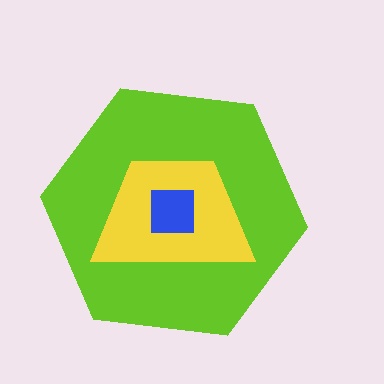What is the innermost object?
The blue square.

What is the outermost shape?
The lime hexagon.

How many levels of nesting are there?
3.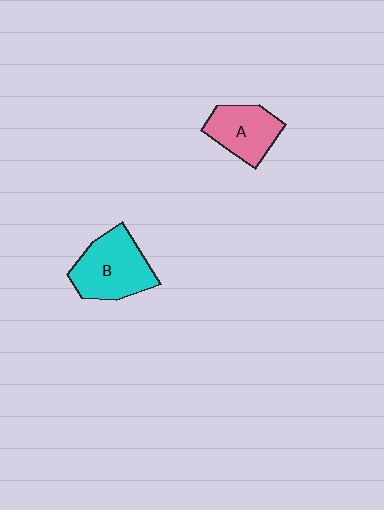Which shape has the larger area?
Shape B (cyan).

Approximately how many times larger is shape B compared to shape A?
Approximately 1.3 times.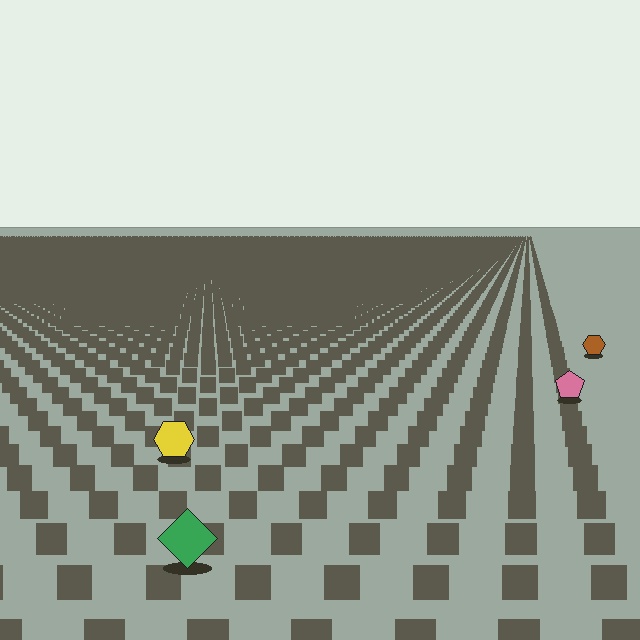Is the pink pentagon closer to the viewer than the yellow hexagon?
No. The yellow hexagon is closer — you can tell from the texture gradient: the ground texture is coarser near it.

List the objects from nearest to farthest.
From nearest to farthest: the green diamond, the yellow hexagon, the pink pentagon, the brown hexagon.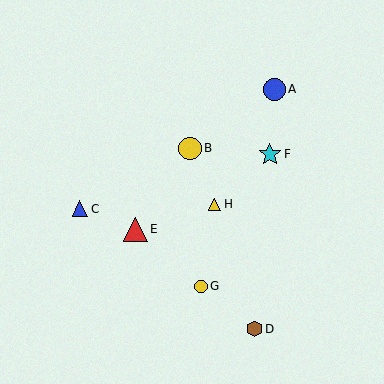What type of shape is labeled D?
Shape D is a brown hexagon.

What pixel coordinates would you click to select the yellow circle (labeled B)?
Click at (190, 148) to select the yellow circle B.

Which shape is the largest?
The red triangle (labeled E) is the largest.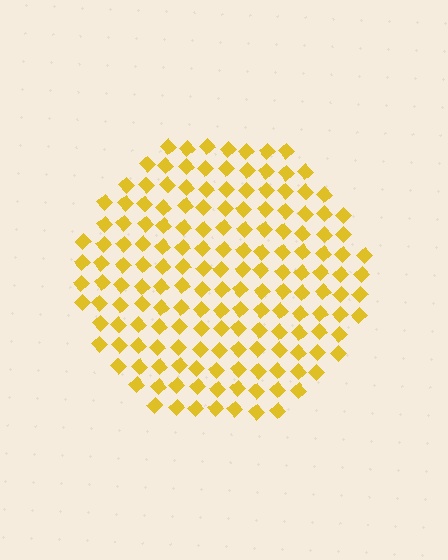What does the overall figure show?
The overall figure shows a circle.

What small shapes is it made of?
It is made of small diamonds.